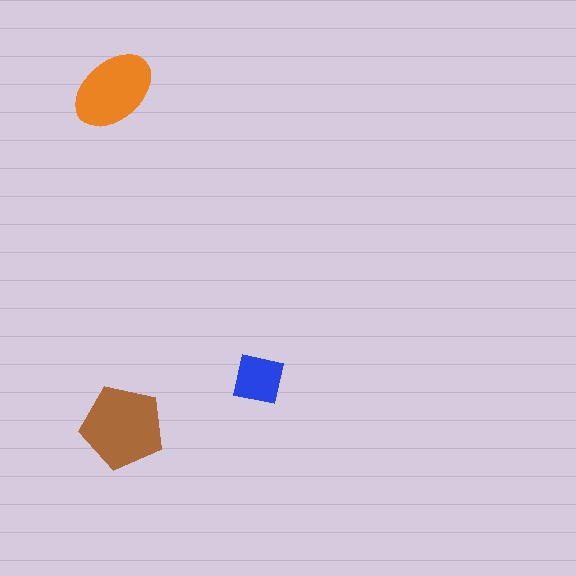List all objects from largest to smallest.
The brown pentagon, the orange ellipse, the blue square.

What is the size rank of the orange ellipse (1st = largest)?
2nd.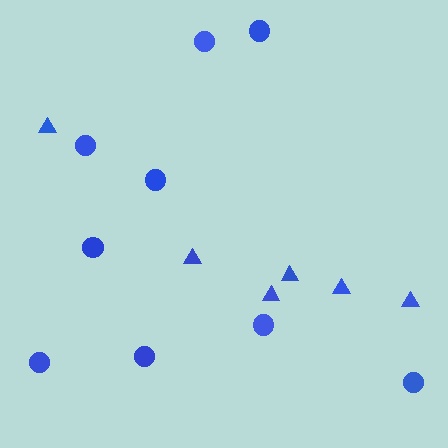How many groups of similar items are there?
There are 2 groups: one group of circles (9) and one group of triangles (6).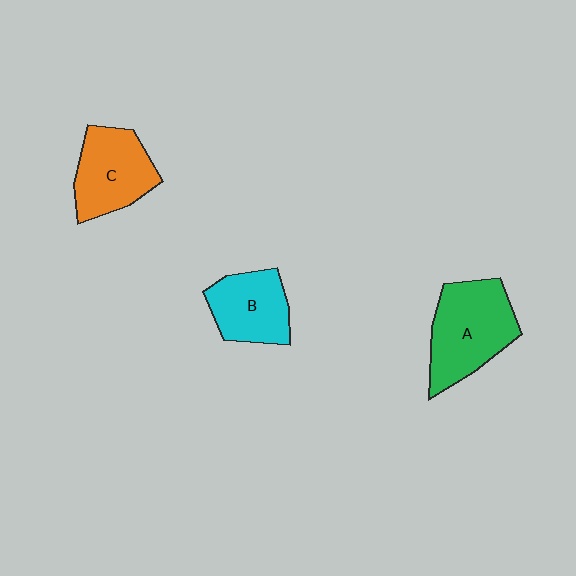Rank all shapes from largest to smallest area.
From largest to smallest: A (green), C (orange), B (cyan).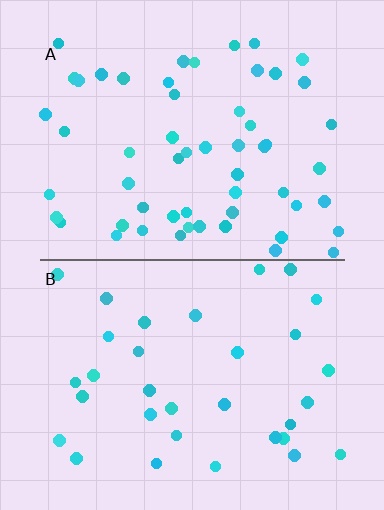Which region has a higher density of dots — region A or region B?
A (the top).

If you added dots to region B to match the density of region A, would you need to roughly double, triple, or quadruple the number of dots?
Approximately double.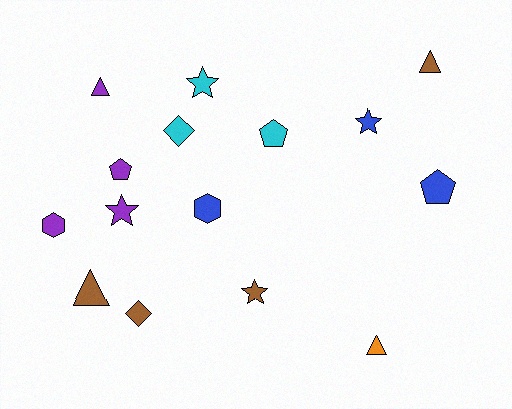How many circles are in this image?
There are no circles.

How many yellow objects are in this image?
There are no yellow objects.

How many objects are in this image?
There are 15 objects.